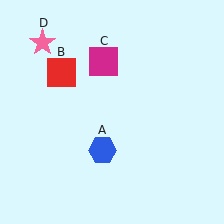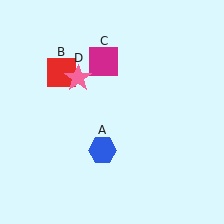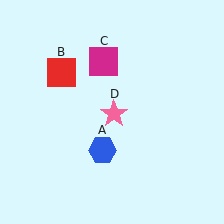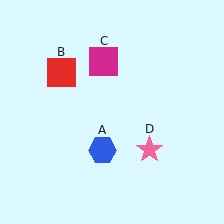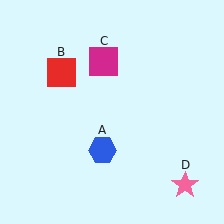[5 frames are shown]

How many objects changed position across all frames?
1 object changed position: pink star (object D).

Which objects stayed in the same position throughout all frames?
Blue hexagon (object A) and red square (object B) and magenta square (object C) remained stationary.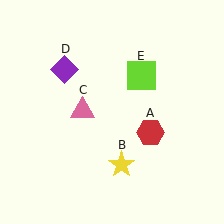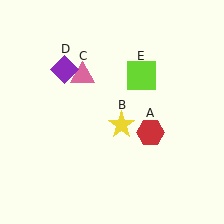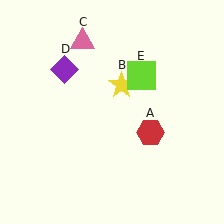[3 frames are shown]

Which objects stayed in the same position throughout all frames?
Red hexagon (object A) and purple diamond (object D) and lime square (object E) remained stationary.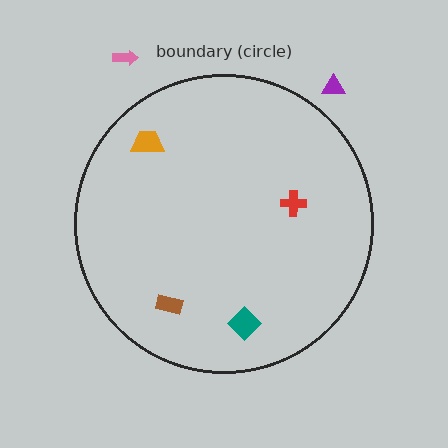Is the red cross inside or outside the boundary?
Inside.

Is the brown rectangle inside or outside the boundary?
Inside.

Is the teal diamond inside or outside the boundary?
Inside.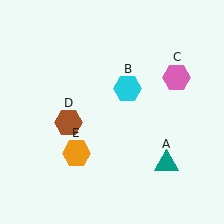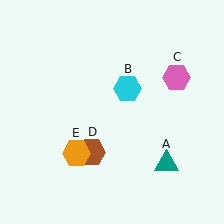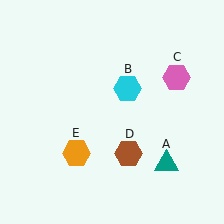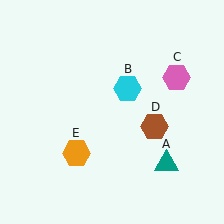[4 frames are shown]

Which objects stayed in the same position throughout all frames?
Teal triangle (object A) and cyan hexagon (object B) and pink hexagon (object C) and orange hexagon (object E) remained stationary.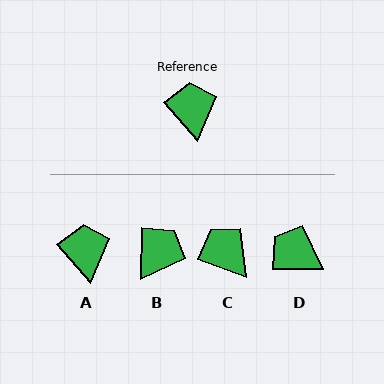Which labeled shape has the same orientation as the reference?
A.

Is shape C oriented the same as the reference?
No, it is off by about 29 degrees.